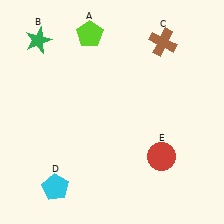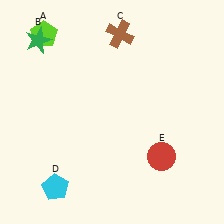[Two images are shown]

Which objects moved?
The objects that moved are: the lime pentagon (A), the brown cross (C).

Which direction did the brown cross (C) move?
The brown cross (C) moved left.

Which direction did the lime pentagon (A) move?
The lime pentagon (A) moved left.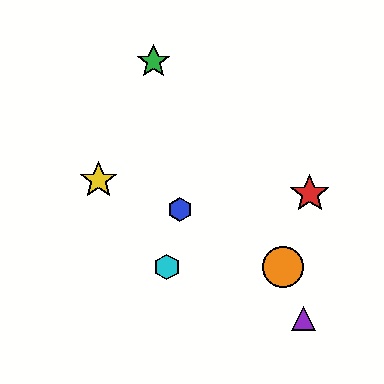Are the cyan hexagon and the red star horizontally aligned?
No, the cyan hexagon is at y≈267 and the red star is at y≈194.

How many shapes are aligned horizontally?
2 shapes (the orange circle, the cyan hexagon) are aligned horizontally.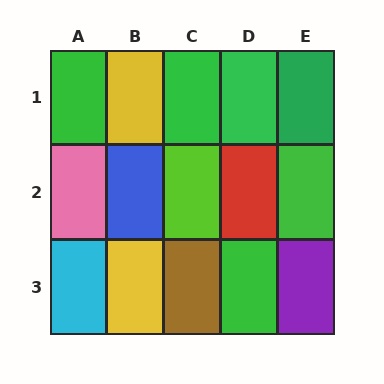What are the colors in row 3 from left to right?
Cyan, yellow, brown, green, purple.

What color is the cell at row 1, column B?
Yellow.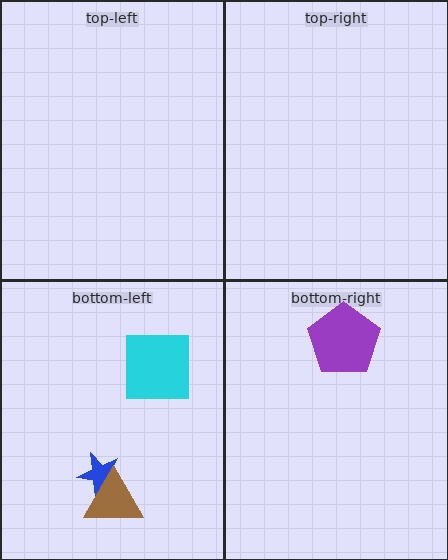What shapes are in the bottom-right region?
The purple pentagon.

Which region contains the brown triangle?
The bottom-left region.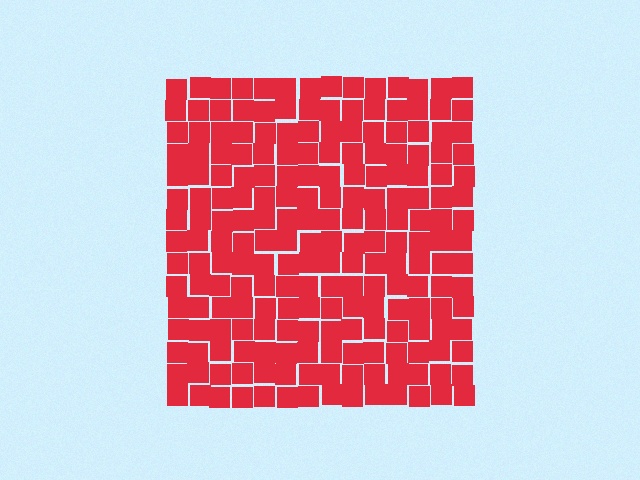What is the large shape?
The large shape is a square.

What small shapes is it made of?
It is made of small squares.